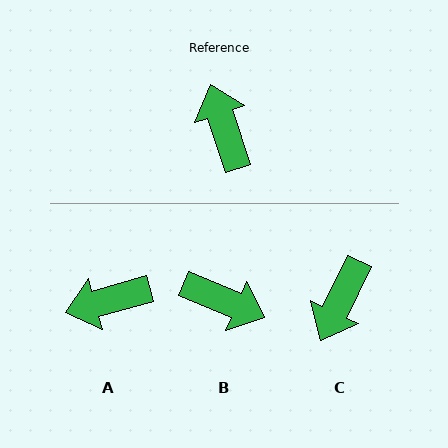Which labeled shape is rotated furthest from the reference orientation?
C, about 136 degrees away.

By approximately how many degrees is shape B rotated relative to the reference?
Approximately 131 degrees clockwise.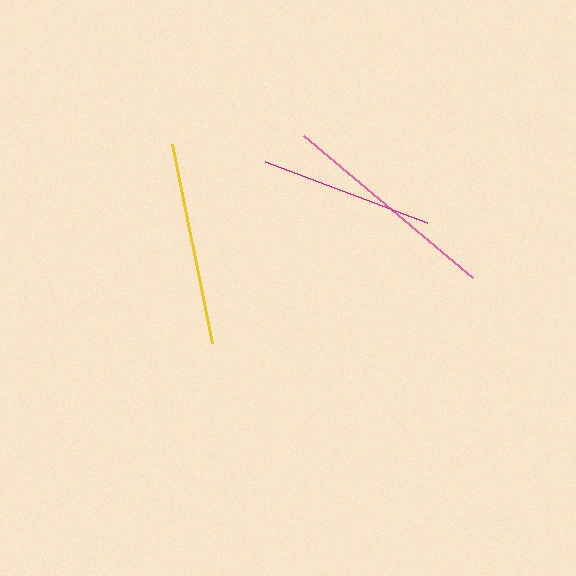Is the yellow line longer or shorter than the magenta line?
The yellow line is longer than the magenta line.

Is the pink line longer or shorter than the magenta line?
The pink line is longer than the magenta line.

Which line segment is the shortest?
The magenta line is the shortest at approximately 173 pixels.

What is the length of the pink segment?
The pink segment is approximately 221 pixels long.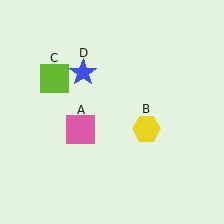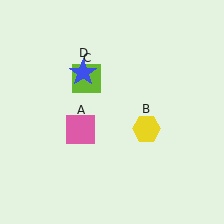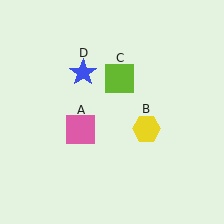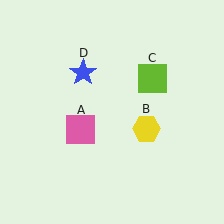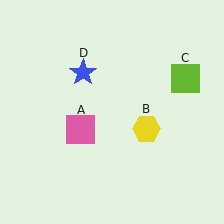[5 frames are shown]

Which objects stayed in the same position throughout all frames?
Pink square (object A) and yellow hexagon (object B) and blue star (object D) remained stationary.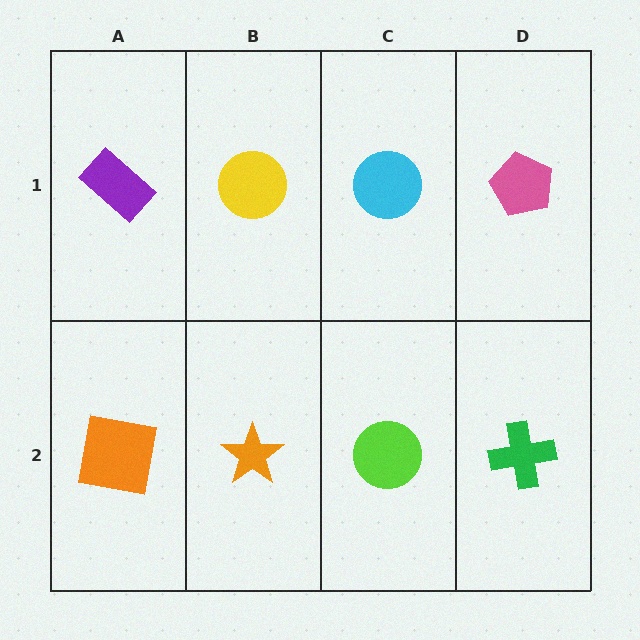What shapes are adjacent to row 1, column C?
A lime circle (row 2, column C), a yellow circle (row 1, column B), a pink pentagon (row 1, column D).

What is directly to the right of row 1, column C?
A pink pentagon.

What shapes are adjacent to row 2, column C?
A cyan circle (row 1, column C), an orange star (row 2, column B), a green cross (row 2, column D).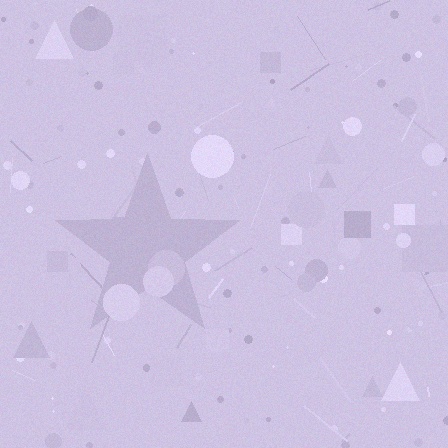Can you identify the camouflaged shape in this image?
The camouflaged shape is a star.